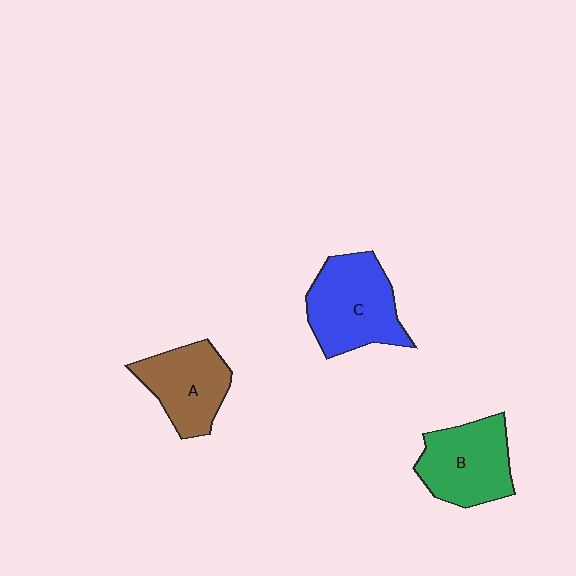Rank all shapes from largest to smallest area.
From largest to smallest: C (blue), B (green), A (brown).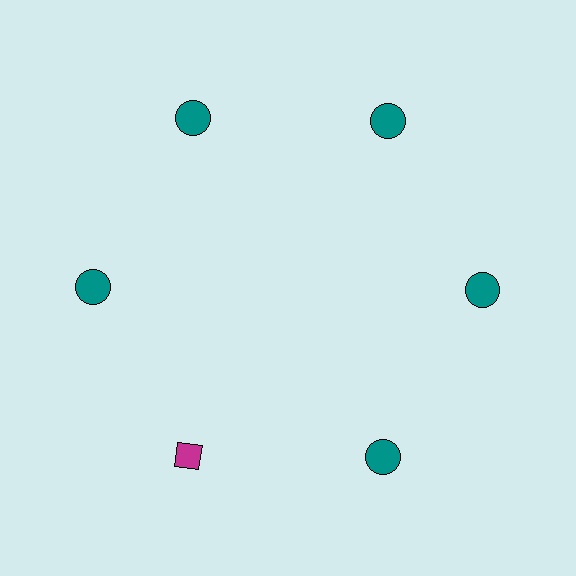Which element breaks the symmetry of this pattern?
The magenta diamond at roughly the 7 o'clock position breaks the symmetry. All other shapes are teal circles.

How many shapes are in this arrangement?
There are 6 shapes arranged in a ring pattern.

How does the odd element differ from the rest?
It differs in both color (magenta instead of teal) and shape (diamond instead of circle).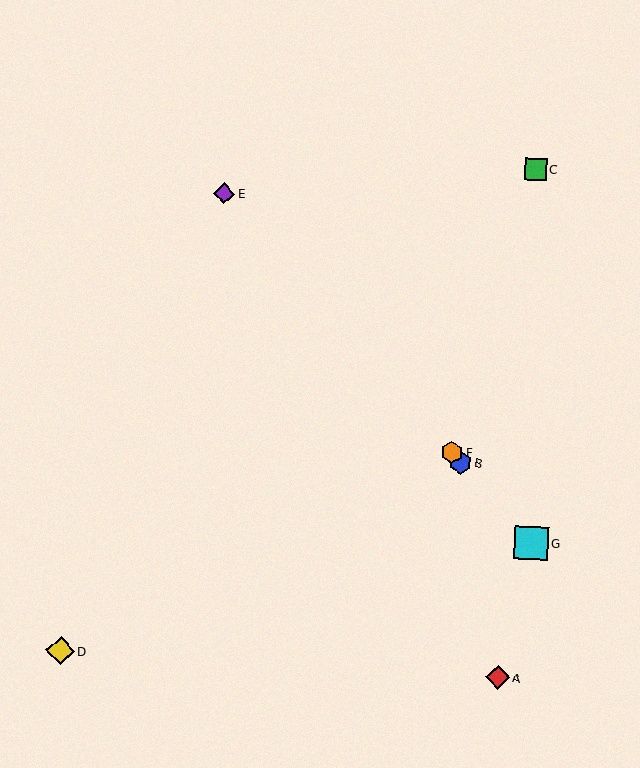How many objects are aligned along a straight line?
4 objects (B, E, F, G) are aligned along a straight line.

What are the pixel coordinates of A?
Object A is at (498, 677).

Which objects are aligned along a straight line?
Objects B, E, F, G are aligned along a straight line.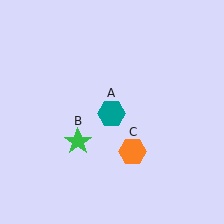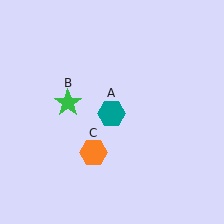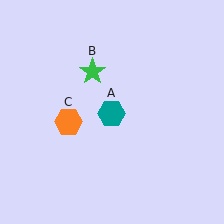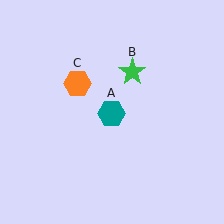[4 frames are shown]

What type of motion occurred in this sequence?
The green star (object B), orange hexagon (object C) rotated clockwise around the center of the scene.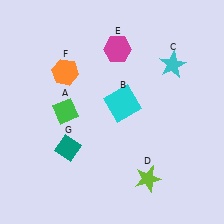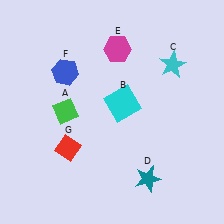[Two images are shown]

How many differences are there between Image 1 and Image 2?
There are 3 differences between the two images.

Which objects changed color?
D changed from lime to teal. F changed from orange to blue. G changed from teal to red.